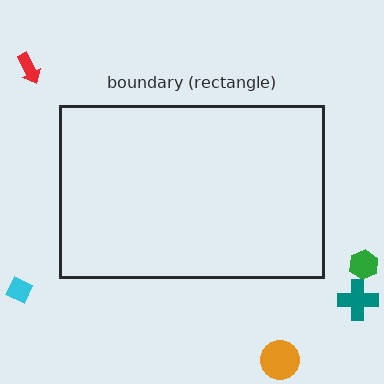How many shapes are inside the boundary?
0 inside, 5 outside.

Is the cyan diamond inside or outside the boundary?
Outside.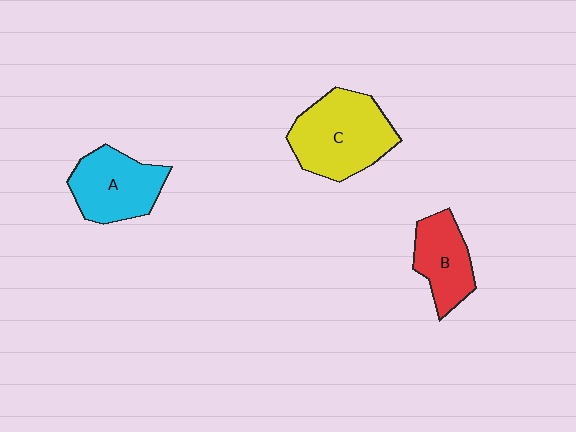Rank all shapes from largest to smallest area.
From largest to smallest: C (yellow), A (cyan), B (red).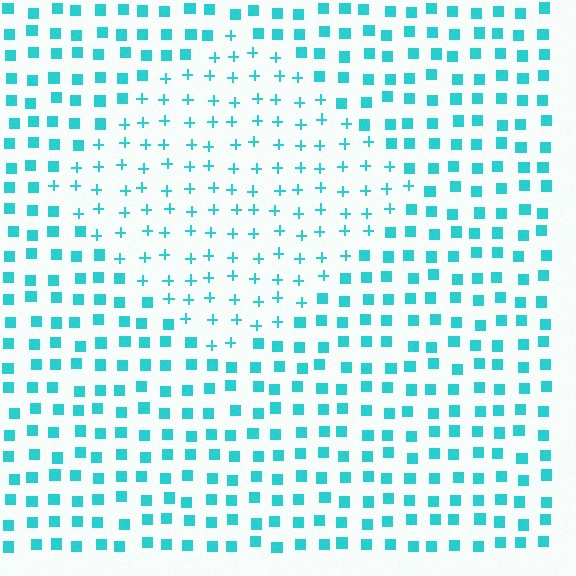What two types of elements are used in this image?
The image uses plus signs inside the diamond region and squares outside it.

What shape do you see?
I see a diamond.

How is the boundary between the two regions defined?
The boundary is defined by a change in element shape: plus signs inside vs. squares outside. All elements share the same color and spacing.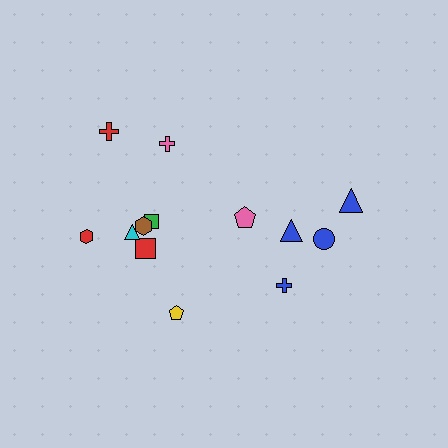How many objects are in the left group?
There are 8 objects.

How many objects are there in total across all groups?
There are 13 objects.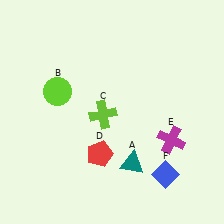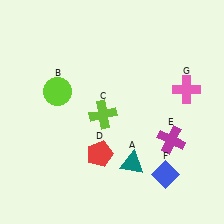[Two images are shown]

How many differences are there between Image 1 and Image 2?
There is 1 difference between the two images.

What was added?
A pink cross (G) was added in Image 2.